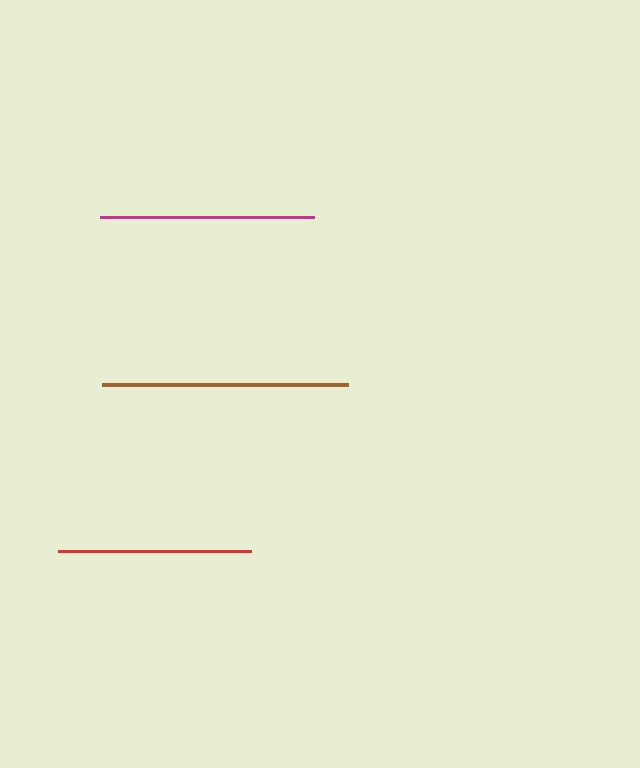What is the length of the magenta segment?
The magenta segment is approximately 214 pixels long.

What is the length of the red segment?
The red segment is approximately 193 pixels long.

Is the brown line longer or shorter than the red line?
The brown line is longer than the red line.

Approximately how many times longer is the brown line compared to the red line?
The brown line is approximately 1.3 times the length of the red line.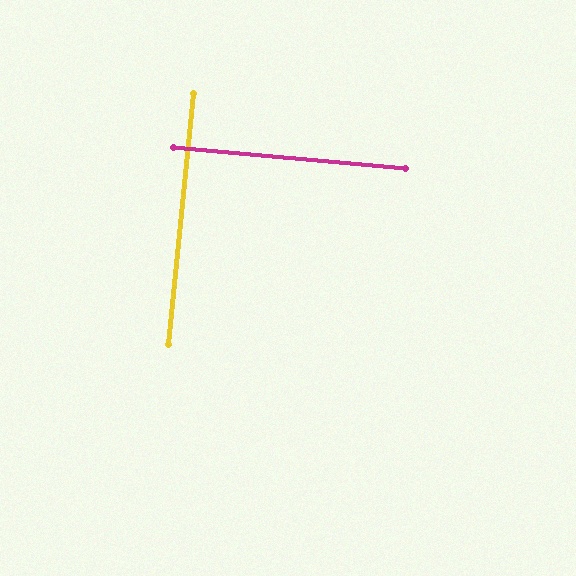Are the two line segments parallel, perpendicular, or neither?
Perpendicular — they meet at approximately 90°.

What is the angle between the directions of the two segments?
Approximately 90 degrees.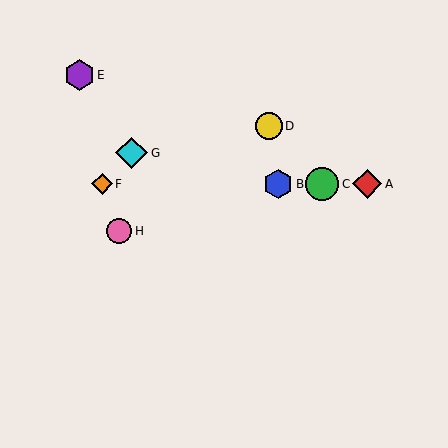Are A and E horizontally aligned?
No, A is at y≈184 and E is at y≈75.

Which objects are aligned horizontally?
Objects A, B, C, F are aligned horizontally.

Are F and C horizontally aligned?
Yes, both are at y≈184.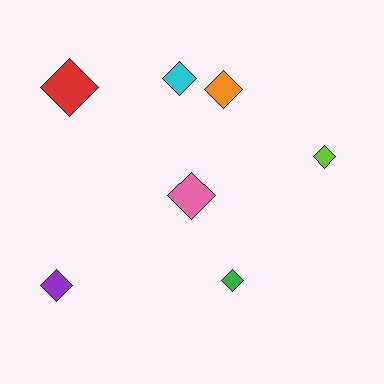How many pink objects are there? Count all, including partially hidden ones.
There is 1 pink object.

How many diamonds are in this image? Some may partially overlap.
There are 7 diamonds.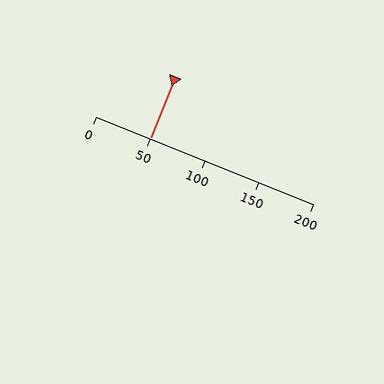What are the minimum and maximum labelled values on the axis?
The axis runs from 0 to 200.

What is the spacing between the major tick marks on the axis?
The major ticks are spaced 50 apart.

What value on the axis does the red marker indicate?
The marker indicates approximately 50.